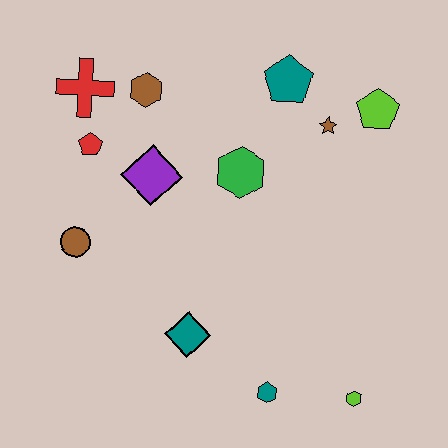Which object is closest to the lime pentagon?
The brown star is closest to the lime pentagon.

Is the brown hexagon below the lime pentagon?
No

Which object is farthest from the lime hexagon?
The red cross is farthest from the lime hexagon.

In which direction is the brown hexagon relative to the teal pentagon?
The brown hexagon is to the left of the teal pentagon.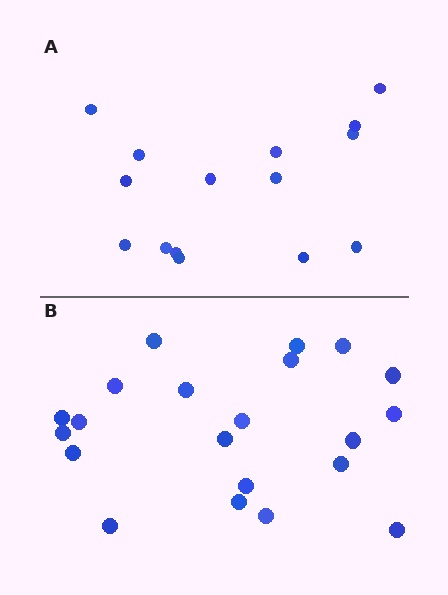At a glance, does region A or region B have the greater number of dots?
Region B (the bottom region) has more dots.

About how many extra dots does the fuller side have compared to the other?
Region B has about 6 more dots than region A.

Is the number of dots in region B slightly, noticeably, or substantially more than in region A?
Region B has noticeably more, but not dramatically so. The ratio is roughly 1.4 to 1.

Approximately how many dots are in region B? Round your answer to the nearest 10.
About 20 dots. (The exact count is 21, which rounds to 20.)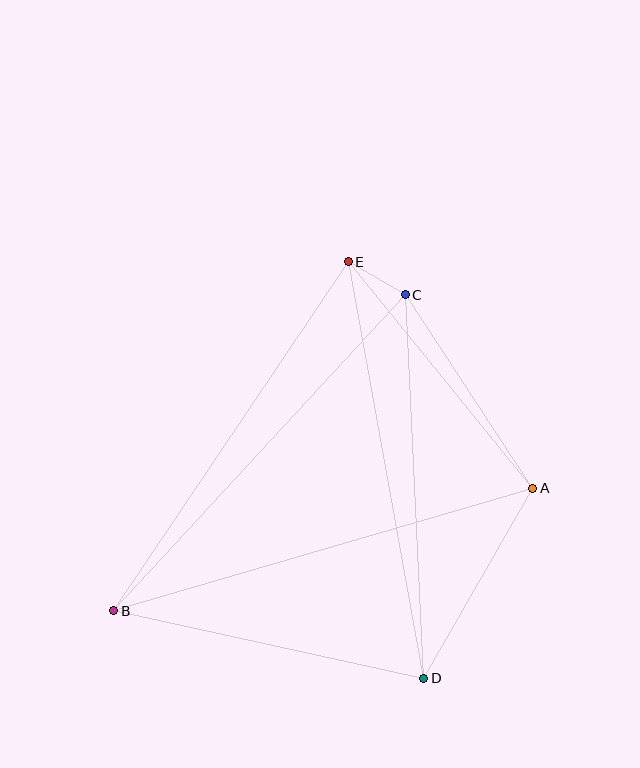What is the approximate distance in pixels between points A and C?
The distance between A and C is approximately 232 pixels.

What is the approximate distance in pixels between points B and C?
The distance between B and C is approximately 430 pixels.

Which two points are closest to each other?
Points C and E are closest to each other.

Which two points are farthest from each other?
Points A and B are farthest from each other.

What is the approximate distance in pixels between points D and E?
The distance between D and E is approximately 423 pixels.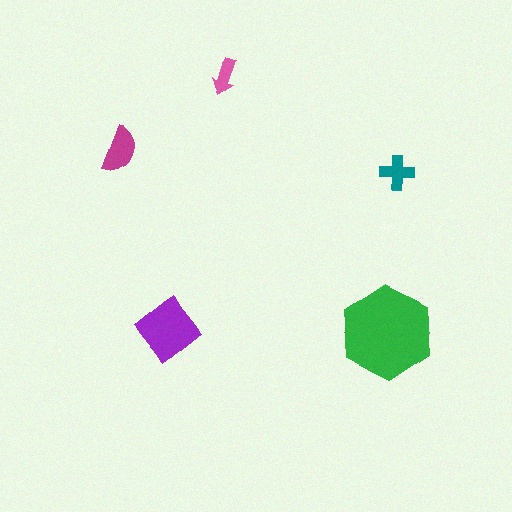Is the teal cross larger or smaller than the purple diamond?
Smaller.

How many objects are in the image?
There are 5 objects in the image.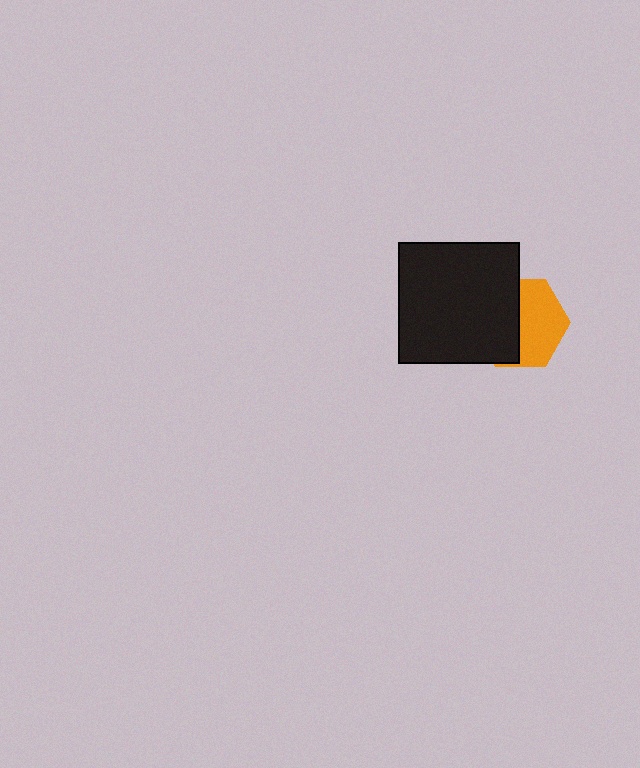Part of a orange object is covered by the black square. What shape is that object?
It is a hexagon.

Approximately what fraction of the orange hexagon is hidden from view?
Roughly 48% of the orange hexagon is hidden behind the black square.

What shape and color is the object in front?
The object in front is a black square.